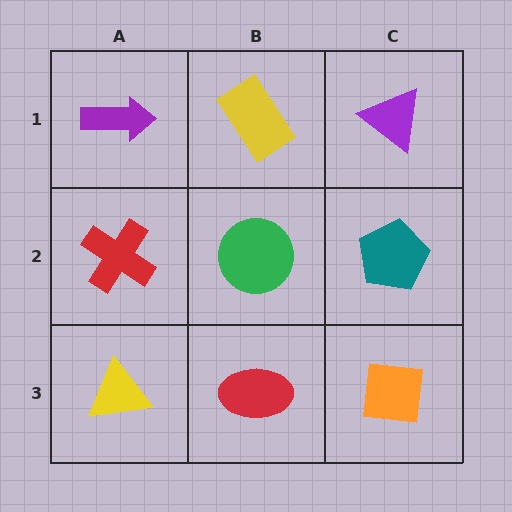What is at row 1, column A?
A purple arrow.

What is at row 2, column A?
A red cross.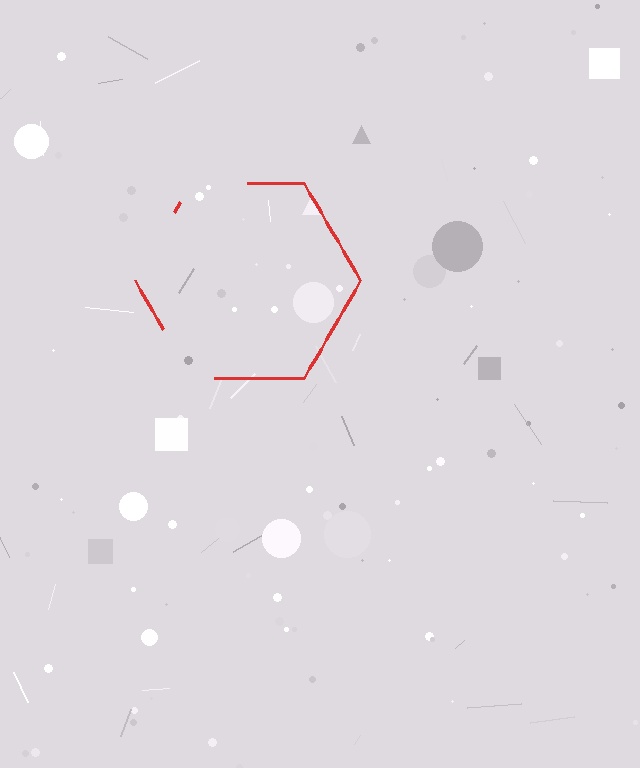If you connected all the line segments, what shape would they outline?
They would outline a hexagon.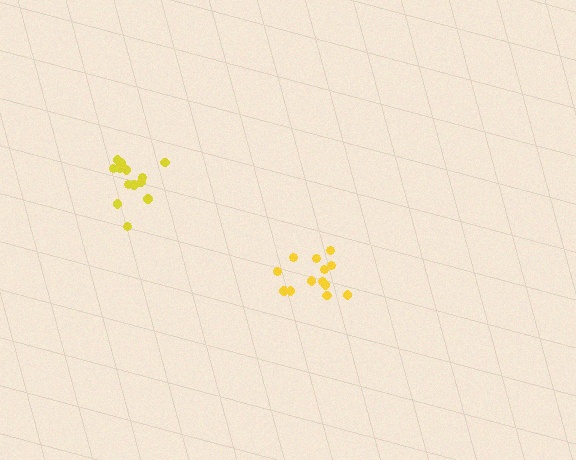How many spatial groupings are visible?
There are 2 spatial groupings.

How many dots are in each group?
Group 1: 13 dots, Group 2: 13 dots (26 total).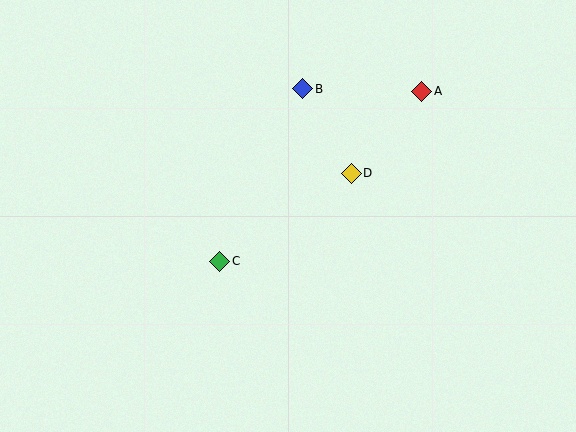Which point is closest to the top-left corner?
Point B is closest to the top-left corner.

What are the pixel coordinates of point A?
Point A is at (422, 91).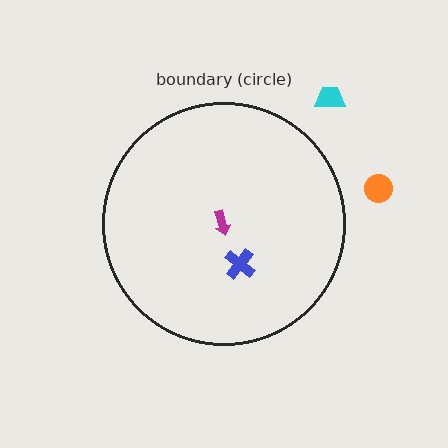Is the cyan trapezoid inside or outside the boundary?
Outside.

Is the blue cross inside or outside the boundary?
Inside.